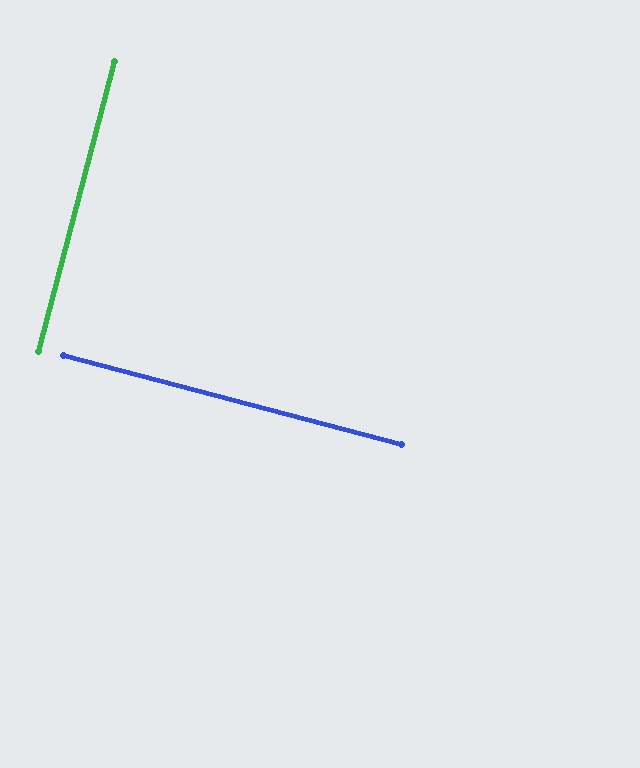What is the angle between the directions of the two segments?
Approximately 90 degrees.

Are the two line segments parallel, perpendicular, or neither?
Perpendicular — they meet at approximately 90°.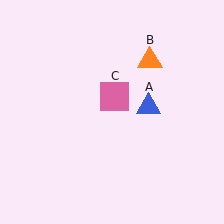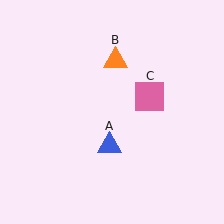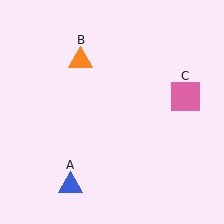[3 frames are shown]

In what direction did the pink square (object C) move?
The pink square (object C) moved right.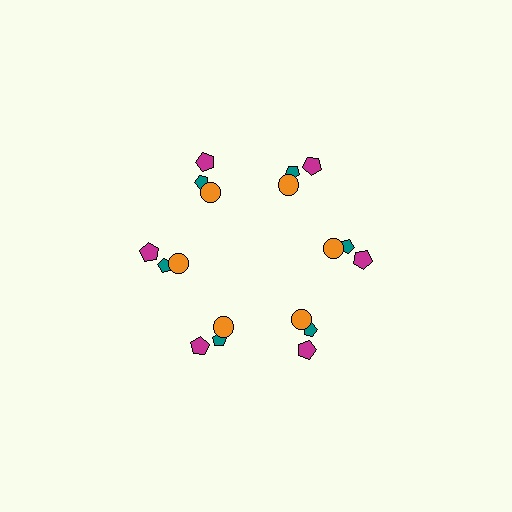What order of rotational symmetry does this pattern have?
This pattern has 6-fold rotational symmetry.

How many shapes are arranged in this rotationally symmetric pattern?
There are 18 shapes, arranged in 6 groups of 3.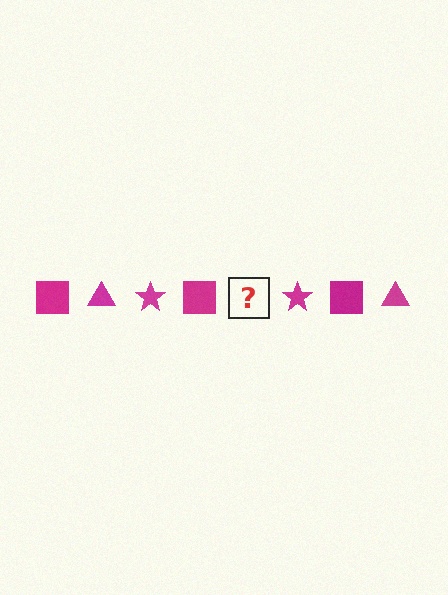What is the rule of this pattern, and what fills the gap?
The rule is that the pattern cycles through square, triangle, star shapes in magenta. The gap should be filled with a magenta triangle.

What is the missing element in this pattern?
The missing element is a magenta triangle.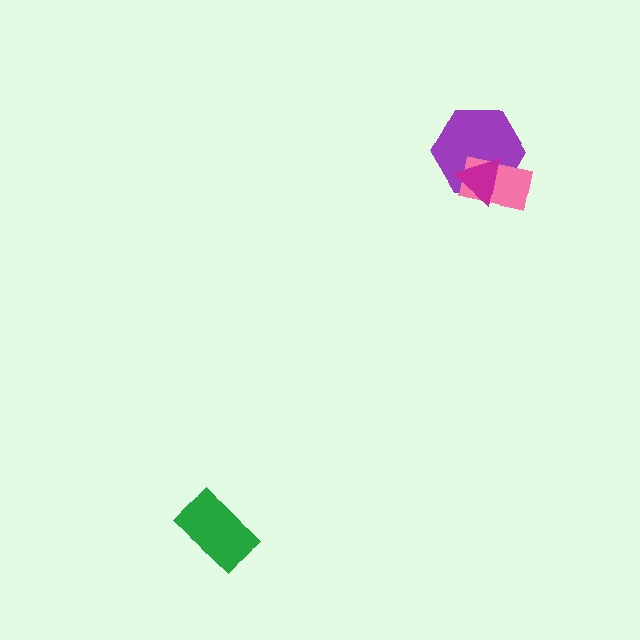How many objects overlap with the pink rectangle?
2 objects overlap with the pink rectangle.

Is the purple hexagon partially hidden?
Yes, it is partially covered by another shape.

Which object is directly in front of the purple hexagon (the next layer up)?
The pink rectangle is directly in front of the purple hexagon.